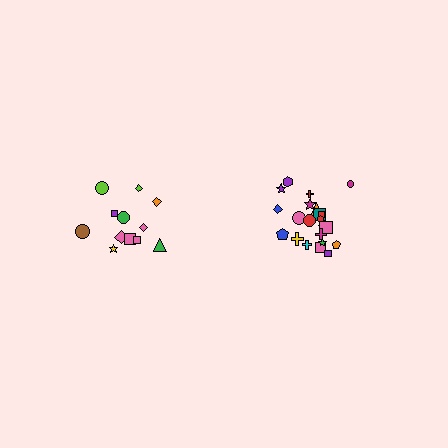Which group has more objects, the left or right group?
The right group.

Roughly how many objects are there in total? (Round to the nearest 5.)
Roughly 35 objects in total.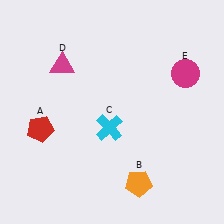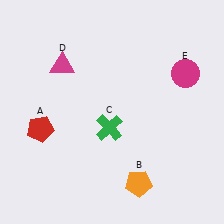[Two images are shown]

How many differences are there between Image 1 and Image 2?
There is 1 difference between the two images.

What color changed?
The cross (C) changed from cyan in Image 1 to green in Image 2.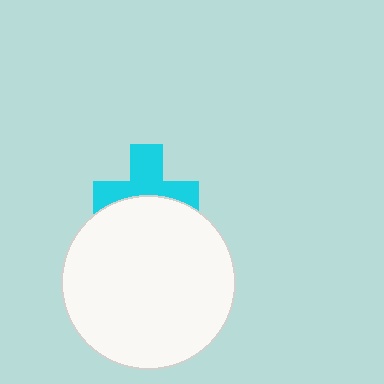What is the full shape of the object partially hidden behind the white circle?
The partially hidden object is a cyan cross.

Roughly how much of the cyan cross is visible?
About half of it is visible (roughly 56%).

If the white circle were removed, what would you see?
You would see the complete cyan cross.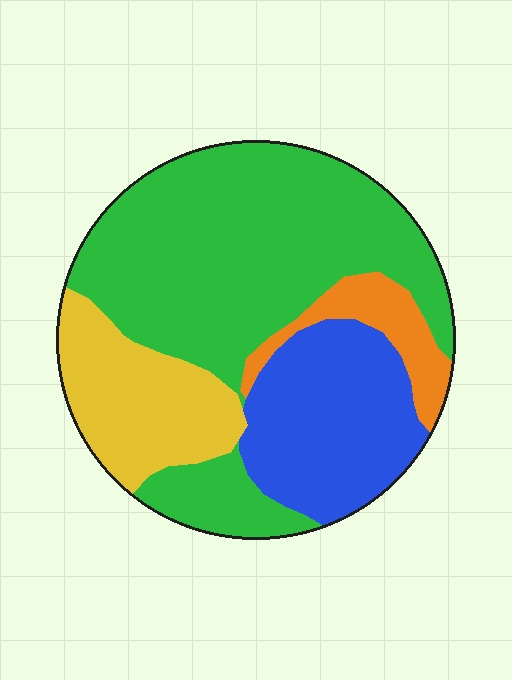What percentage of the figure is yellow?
Yellow covers about 15% of the figure.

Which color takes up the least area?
Orange, at roughly 10%.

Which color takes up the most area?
Green, at roughly 55%.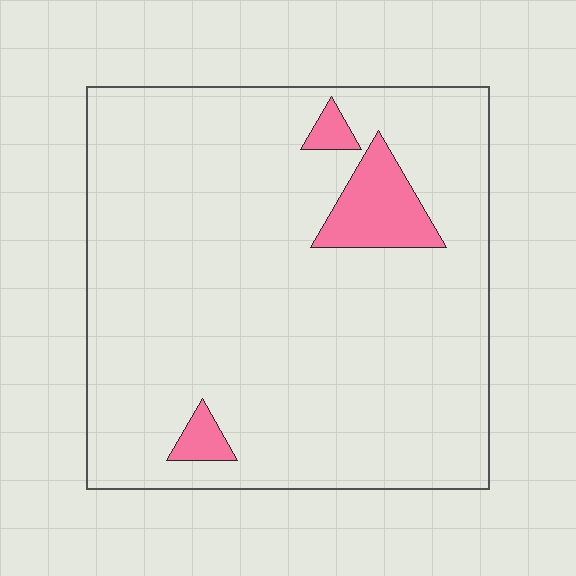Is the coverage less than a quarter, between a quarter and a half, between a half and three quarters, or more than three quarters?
Less than a quarter.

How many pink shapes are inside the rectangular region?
3.